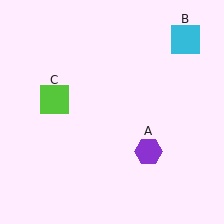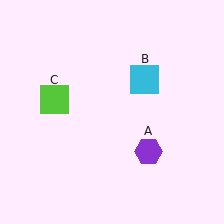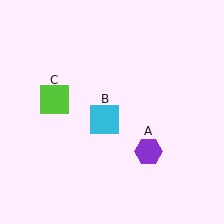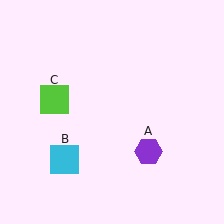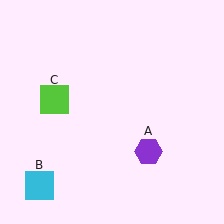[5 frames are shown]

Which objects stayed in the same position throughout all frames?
Purple hexagon (object A) and lime square (object C) remained stationary.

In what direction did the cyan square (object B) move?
The cyan square (object B) moved down and to the left.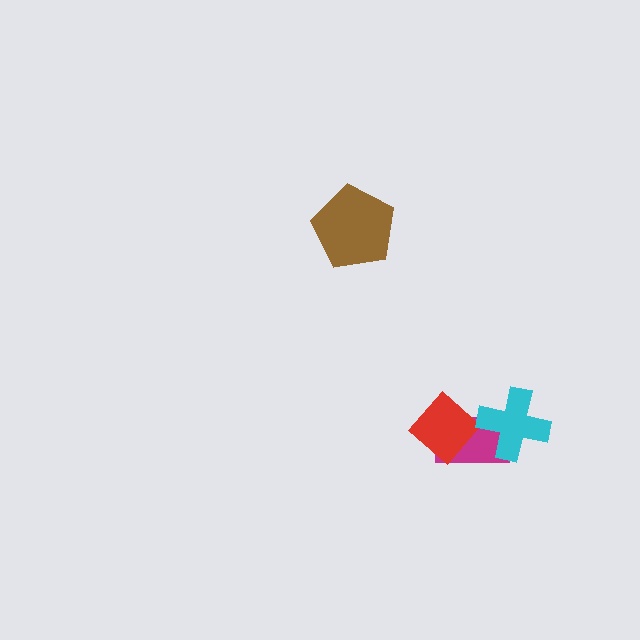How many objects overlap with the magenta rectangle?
2 objects overlap with the magenta rectangle.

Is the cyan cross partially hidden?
No, no other shape covers it.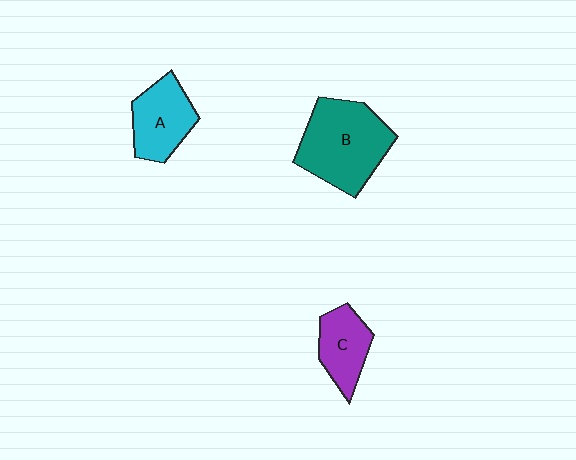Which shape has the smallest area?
Shape C (purple).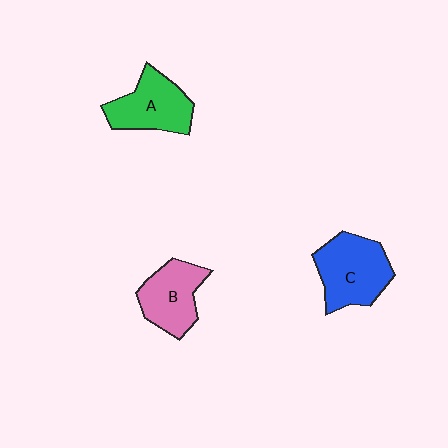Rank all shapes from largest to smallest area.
From largest to smallest: C (blue), A (green), B (pink).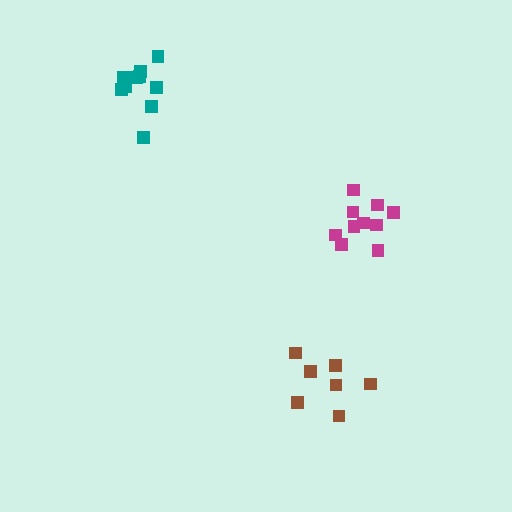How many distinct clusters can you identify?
There are 3 distinct clusters.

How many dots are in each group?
Group 1: 10 dots, Group 2: 7 dots, Group 3: 11 dots (28 total).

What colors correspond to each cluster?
The clusters are colored: magenta, brown, teal.